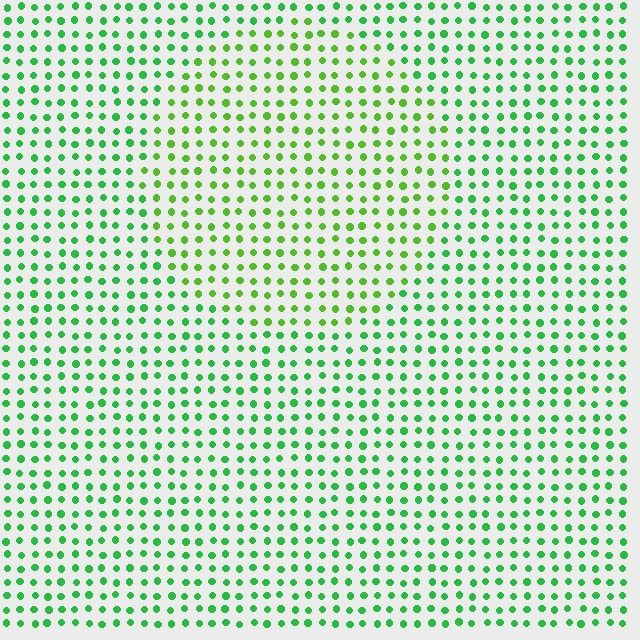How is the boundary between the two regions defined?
The boundary is defined purely by a slight shift in hue (about 28 degrees). Spacing, size, and orientation are identical on both sides.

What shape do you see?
I see a circle.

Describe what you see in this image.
The image is filled with small green elements in a uniform arrangement. A circle-shaped region is visible where the elements are tinted to a slightly different hue, forming a subtle color boundary.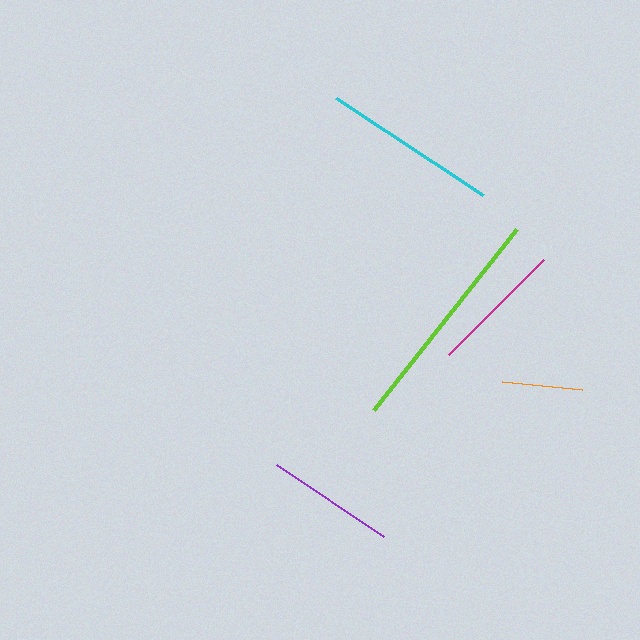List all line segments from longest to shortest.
From longest to shortest: lime, cyan, magenta, purple, orange.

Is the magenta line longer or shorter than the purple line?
The magenta line is longer than the purple line.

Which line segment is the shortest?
The orange line is the shortest at approximately 80 pixels.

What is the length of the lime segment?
The lime segment is approximately 230 pixels long.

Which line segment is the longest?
The lime line is the longest at approximately 230 pixels.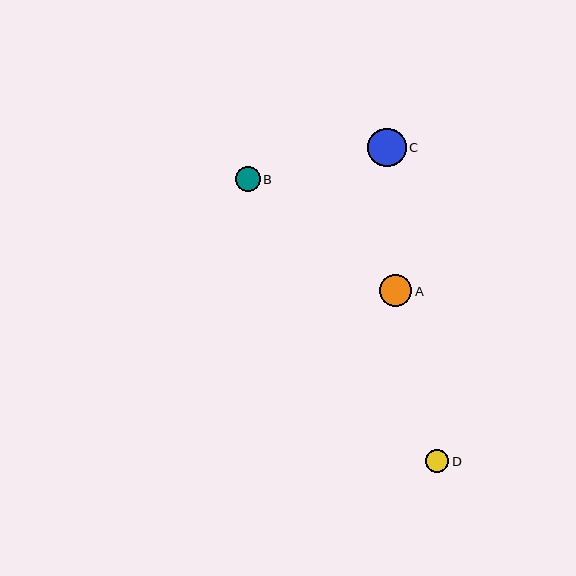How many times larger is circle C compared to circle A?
Circle C is approximately 1.2 times the size of circle A.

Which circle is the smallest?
Circle D is the smallest with a size of approximately 23 pixels.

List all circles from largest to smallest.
From largest to smallest: C, A, B, D.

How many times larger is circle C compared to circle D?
Circle C is approximately 1.7 times the size of circle D.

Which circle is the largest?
Circle C is the largest with a size of approximately 38 pixels.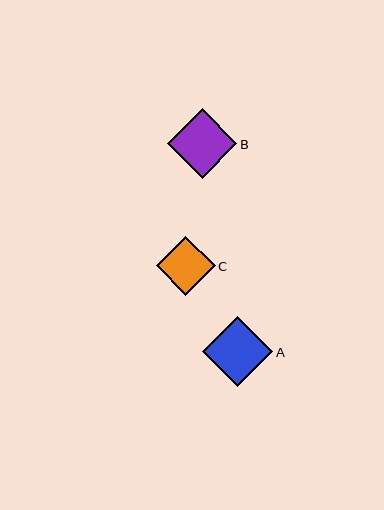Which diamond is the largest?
Diamond A is the largest with a size of approximately 70 pixels.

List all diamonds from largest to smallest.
From largest to smallest: A, B, C.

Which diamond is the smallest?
Diamond C is the smallest with a size of approximately 59 pixels.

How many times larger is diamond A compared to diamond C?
Diamond A is approximately 1.2 times the size of diamond C.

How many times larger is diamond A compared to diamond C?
Diamond A is approximately 1.2 times the size of diamond C.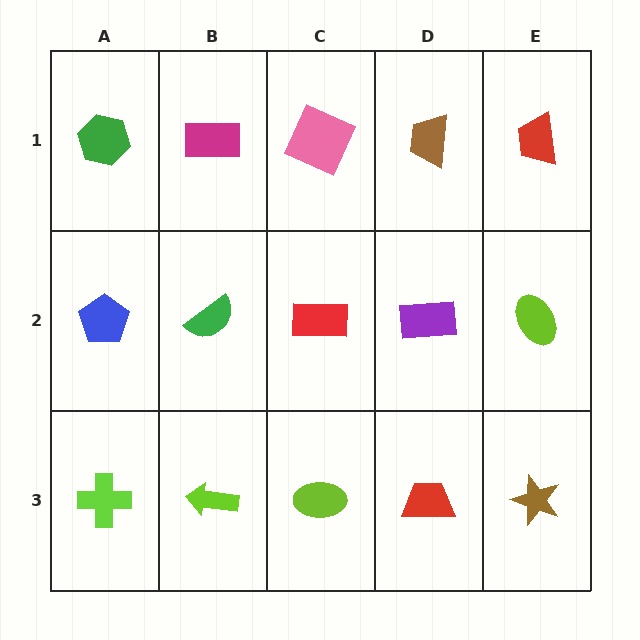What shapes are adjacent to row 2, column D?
A brown trapezoid (row 1, column D), a red trapezoid (row 3, column D), a red rectangle (row 2, column C), a lime ellipse (row 2, column E).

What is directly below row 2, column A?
A lime cross.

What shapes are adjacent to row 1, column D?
A purple rectangle (row 2, column D), a pink square (row 1, column C), a red trapezoid (row 1, column E).